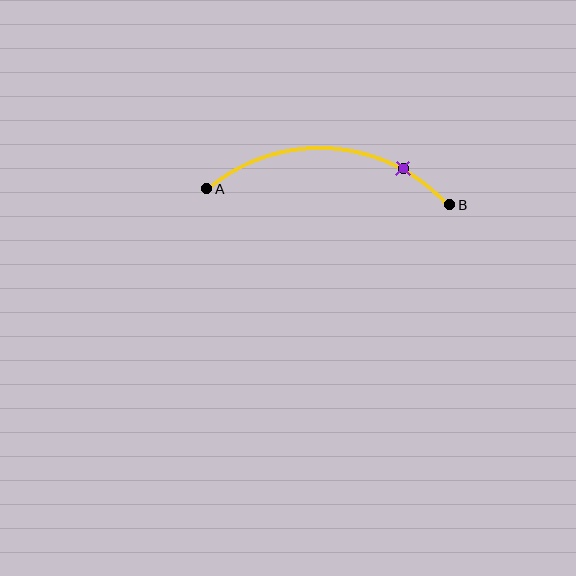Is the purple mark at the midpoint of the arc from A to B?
No. The purple mark lies on the arc but is closer to endpoint B. The arc midpoint would be at the point on the curve equidistant along the arc from both A and B.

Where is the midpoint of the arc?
The arc midpoint is the point on the curve farthest from the straight line joining A and B. It sits above that line.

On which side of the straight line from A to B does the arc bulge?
The arc bulges above the straight line connecting A and B.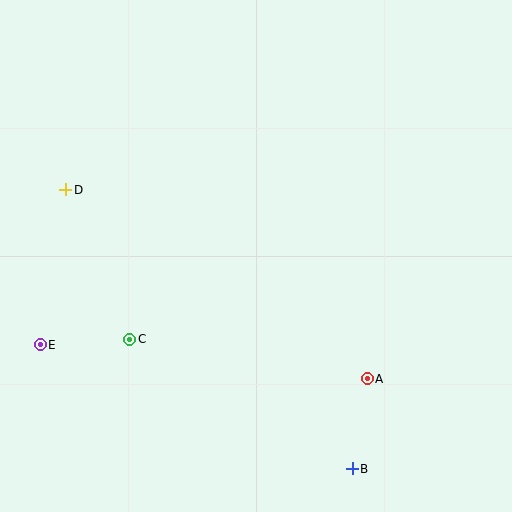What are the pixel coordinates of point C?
Point C is at (130, 339).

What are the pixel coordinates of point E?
Point E is at (40, 345).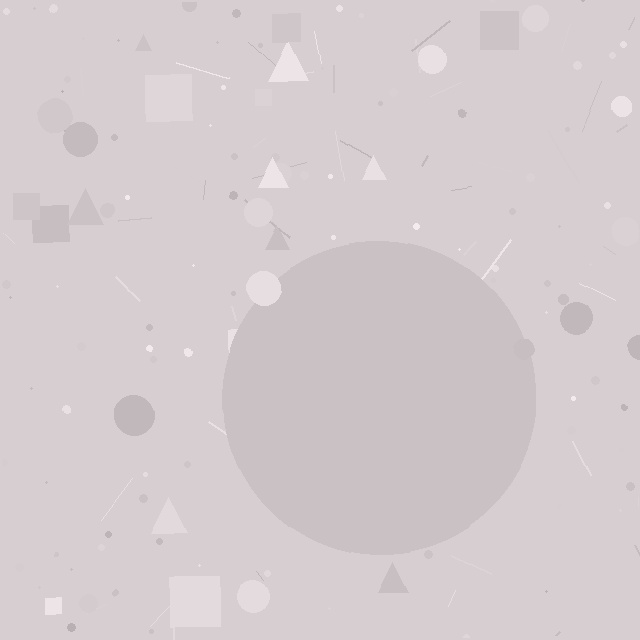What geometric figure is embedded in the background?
A circle is embedded in the background.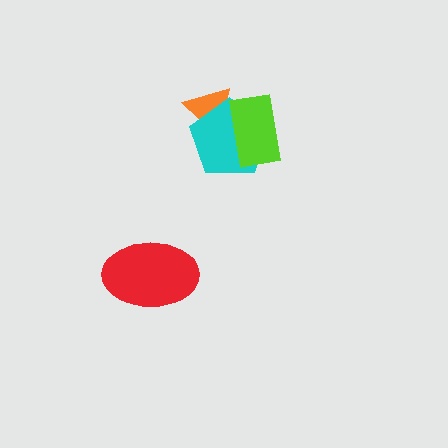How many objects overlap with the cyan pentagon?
2 objects overlap with the cyan pentagon.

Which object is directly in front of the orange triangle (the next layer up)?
The cyan pentagon is directly in front of the orange triangle.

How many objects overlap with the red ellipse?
0 objects overlap with the red ellipse.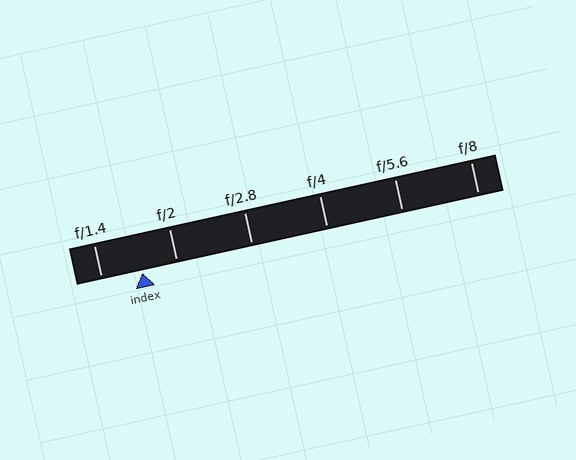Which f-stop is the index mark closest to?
The index mark is closest to f/2.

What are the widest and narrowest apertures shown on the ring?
The widest aperture shown is f/1.4 and the narrowest is f/8.